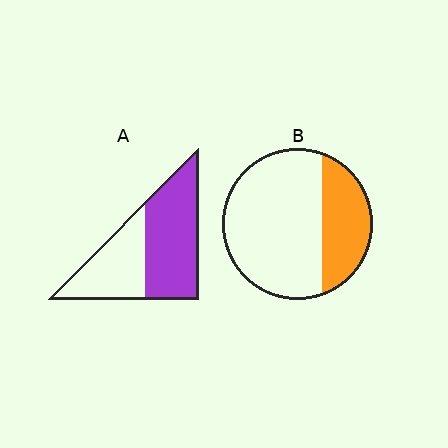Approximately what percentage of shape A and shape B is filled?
A is approximately 60% and B is approximately 30%.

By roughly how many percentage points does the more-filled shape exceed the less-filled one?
By roughly 30 percentage points (A over B).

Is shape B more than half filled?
No.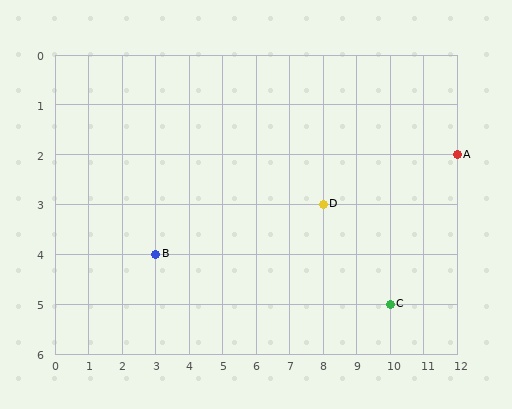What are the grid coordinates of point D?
Point D is at grid coordinates (8, 3).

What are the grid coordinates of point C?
Point C is at grid coordinates (10, 5).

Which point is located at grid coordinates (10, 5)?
Point C is at (10, 5).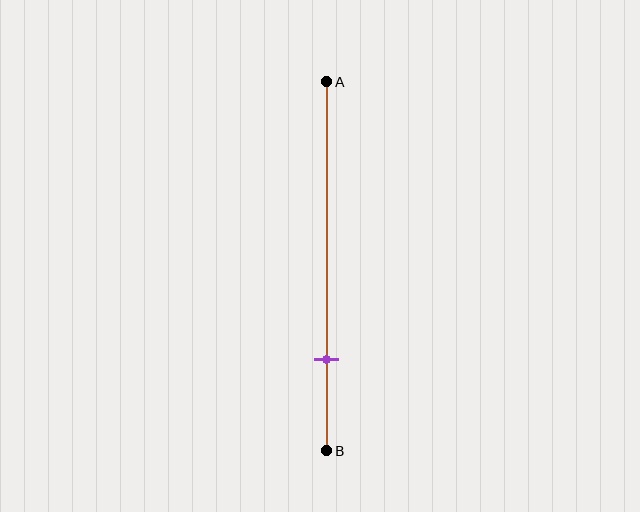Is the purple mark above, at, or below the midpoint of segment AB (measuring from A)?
The purple mark is below the midpoint of segment AB.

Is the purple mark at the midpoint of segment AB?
No, the mark is at about 75% from A, not at the 50% midpoint.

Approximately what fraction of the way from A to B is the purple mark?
The purple mark is approximately 75% of the way from A to B.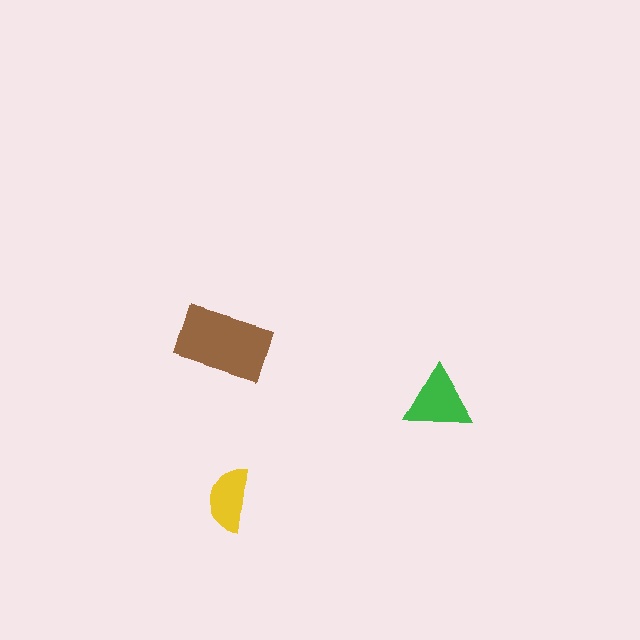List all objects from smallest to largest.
The yellow semicircle, the green triangle, the brown rectangle.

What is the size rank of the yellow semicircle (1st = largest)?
3rd.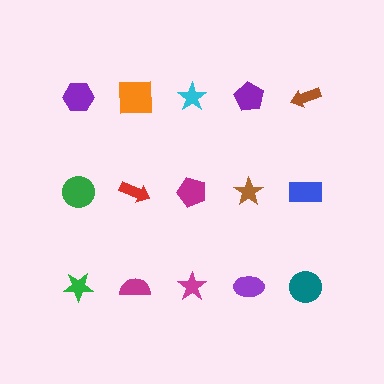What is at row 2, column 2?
A red arrow.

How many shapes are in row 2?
5 shapes.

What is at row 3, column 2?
A magenta semicircle.